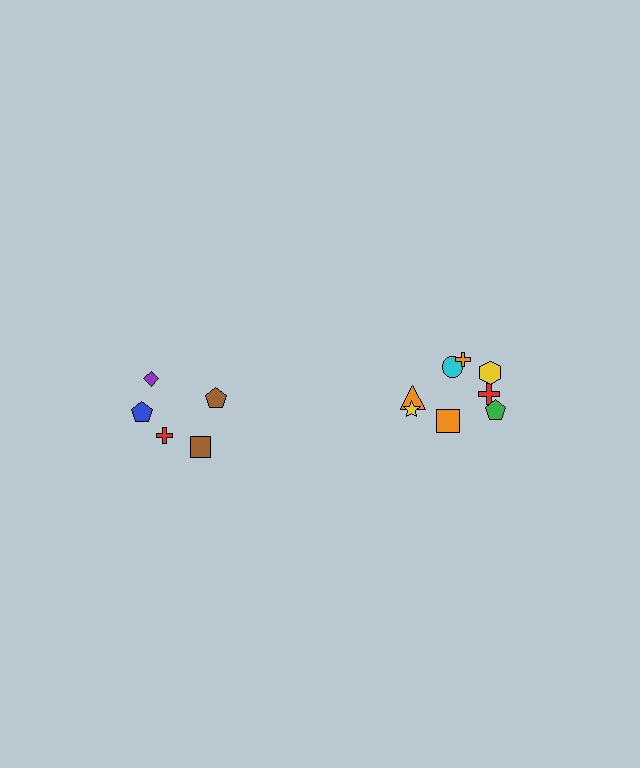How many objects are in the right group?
There are 8 objects.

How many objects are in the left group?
There are 5 objects.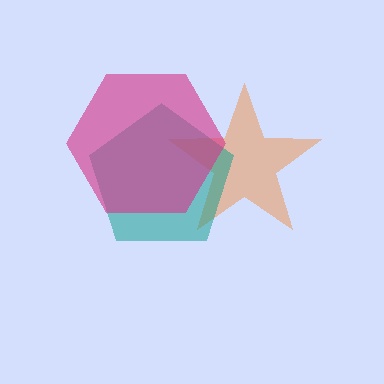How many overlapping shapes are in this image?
There are 3 overlapping shapes in the image.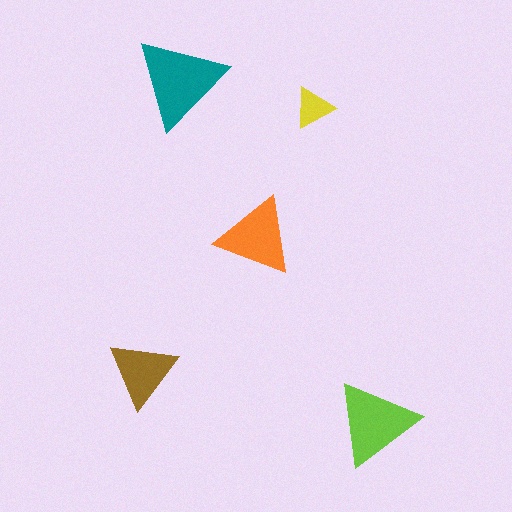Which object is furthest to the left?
The brown triangle is leftmost.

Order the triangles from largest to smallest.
the teal one, the lime one, the orange one, the brown one, the yellow one.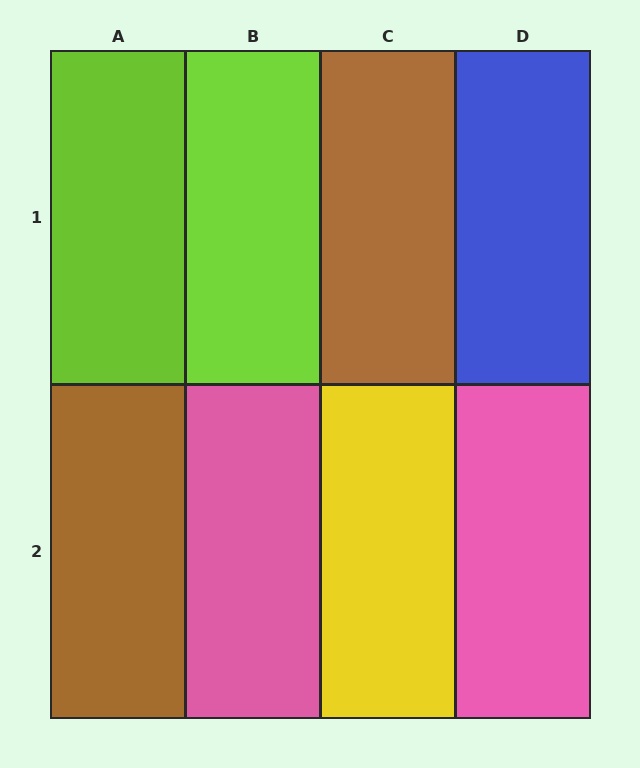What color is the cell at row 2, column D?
Pink.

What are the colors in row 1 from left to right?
Lime, lime, brown, blue.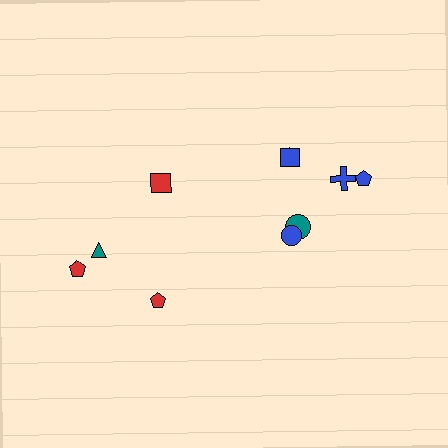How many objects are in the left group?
There are 4 objects.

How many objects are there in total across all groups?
There are 10 objects.